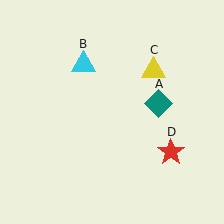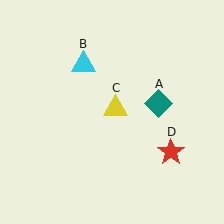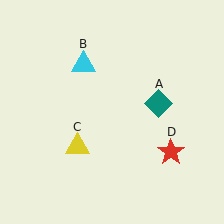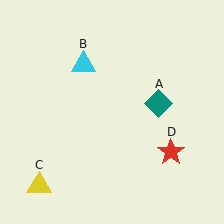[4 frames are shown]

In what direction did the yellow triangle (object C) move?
The yellow triangle (object C) moved down and to the left.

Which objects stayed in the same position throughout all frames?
Teal diamond (object A) and cyan triangle (object B) and red star (object D) remained stationary.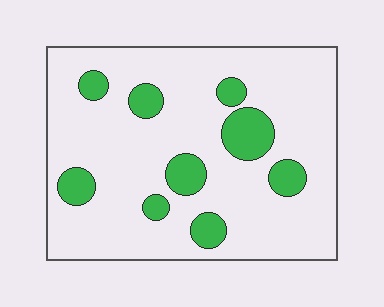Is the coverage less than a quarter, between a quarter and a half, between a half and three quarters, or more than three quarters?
Less than a quarter.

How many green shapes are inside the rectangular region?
9.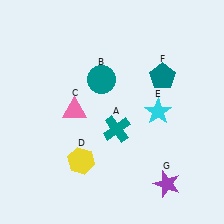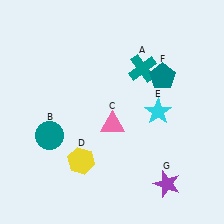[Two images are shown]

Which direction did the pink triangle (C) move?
The pink triangle (C) moved right.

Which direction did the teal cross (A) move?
The teal cross (A) moved up.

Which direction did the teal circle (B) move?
The teal circle (B) moved down.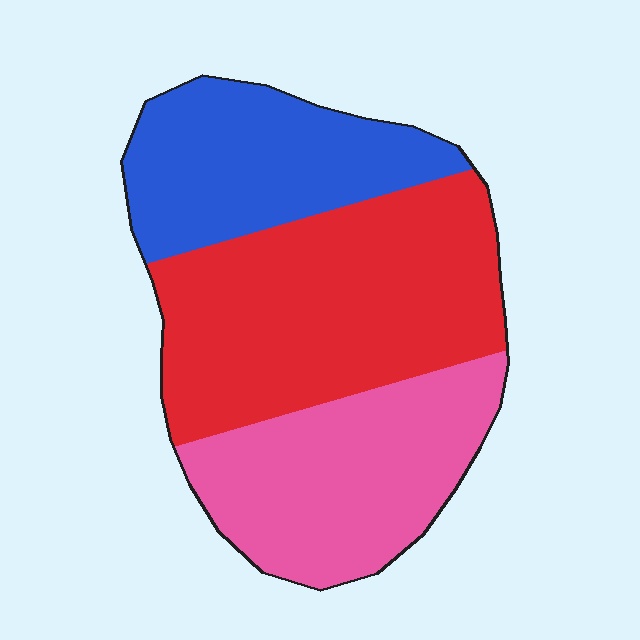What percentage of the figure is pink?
Pink takes up about one third (1/3) of the figure.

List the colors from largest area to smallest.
From largest to smallest: red, pink, blue.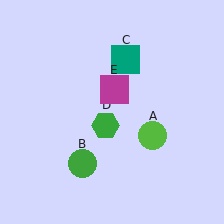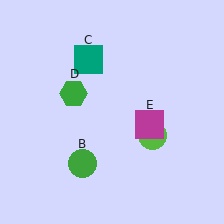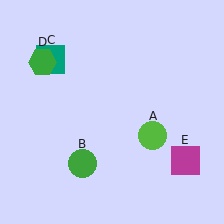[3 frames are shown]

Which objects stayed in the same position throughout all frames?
Lime circle (object A) and green circle (object B) remained stationary.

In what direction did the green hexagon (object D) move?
The green hexagon (object D) moved up and to the left.